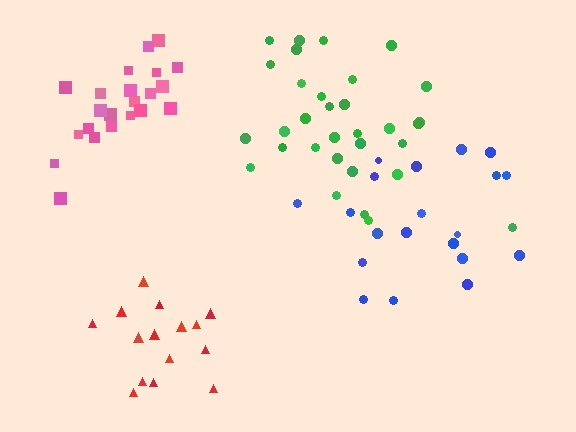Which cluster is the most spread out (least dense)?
Blue.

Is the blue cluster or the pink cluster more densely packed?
Pink.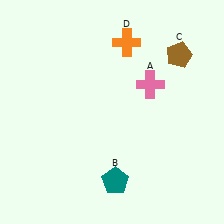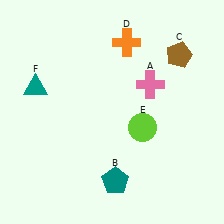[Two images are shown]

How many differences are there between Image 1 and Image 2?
There are 2 differences between the two images.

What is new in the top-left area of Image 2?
A teal triangle (F) was added in the top-left area of Image 2.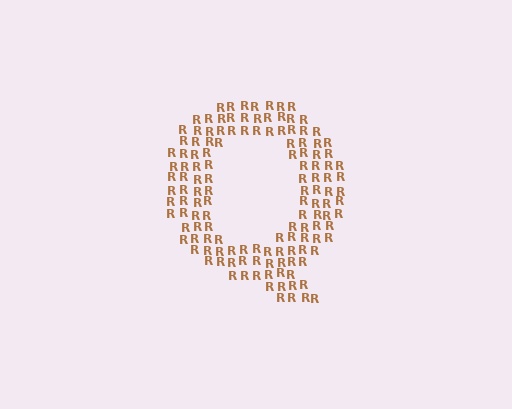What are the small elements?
The small elements are letter R's.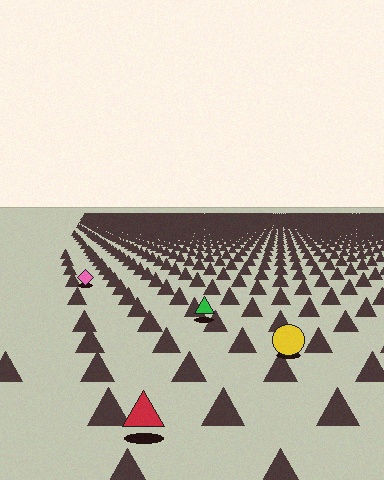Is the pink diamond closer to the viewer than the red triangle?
No. The red triangle is closer — you can tell from the texture gradient: the ground texture is coarser near it.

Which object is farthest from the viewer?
The pink diamond is farthest from the viewer. It appears smaller and the ground texture around it is denser.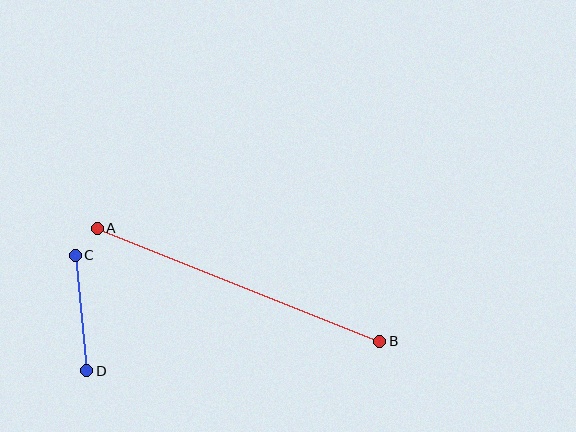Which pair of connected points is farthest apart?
Points A and B are farthest apart.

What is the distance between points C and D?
The distance is approximately 116 pixels.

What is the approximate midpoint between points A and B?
The midpoint is at approximately (239, 285) pixels.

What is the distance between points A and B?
The distance is approximately 304 pixels.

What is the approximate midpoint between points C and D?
The midpoint is at approximately (81, 313) pixels.